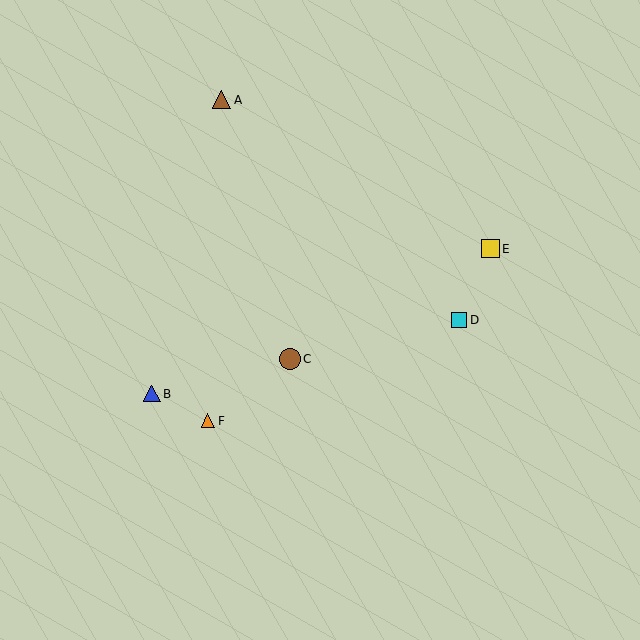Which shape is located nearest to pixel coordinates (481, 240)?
The yellow square (labeled E) at (490, 249) is nearest to that location.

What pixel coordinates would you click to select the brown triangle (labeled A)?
Click at (222, 100) to select the brown triangle A.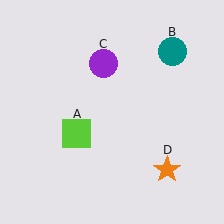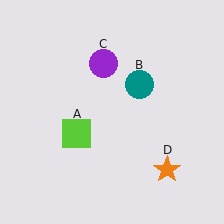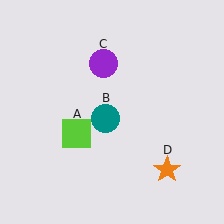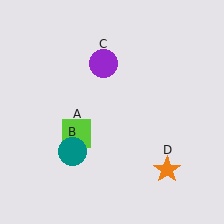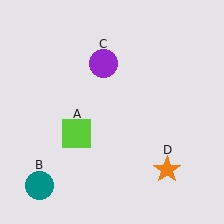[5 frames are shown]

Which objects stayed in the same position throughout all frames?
Lime square (object A) and purple circle (object C) and orange star (object D) remained stationary.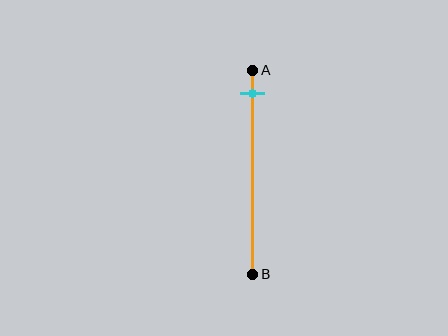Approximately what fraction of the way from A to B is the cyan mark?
The cyan mark is approximately 10% of the way from A to B.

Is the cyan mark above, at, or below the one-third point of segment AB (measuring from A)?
The cyan mark is above the one-third point of segment AB.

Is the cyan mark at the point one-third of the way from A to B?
No, the mark is at about 10% from A, not at the 33% one-third point.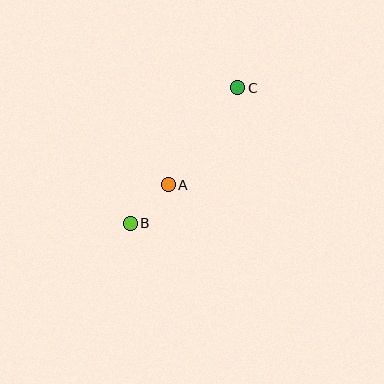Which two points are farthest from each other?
Points B and C are farthest from each other.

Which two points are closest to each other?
Points A and B are closest to each other.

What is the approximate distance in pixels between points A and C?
The distance between A and C is approximately 119 pixels.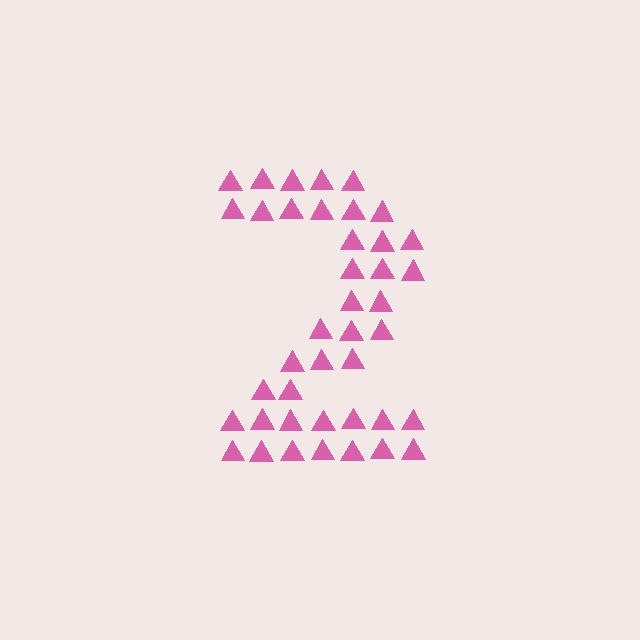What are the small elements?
The small elements are triangles.